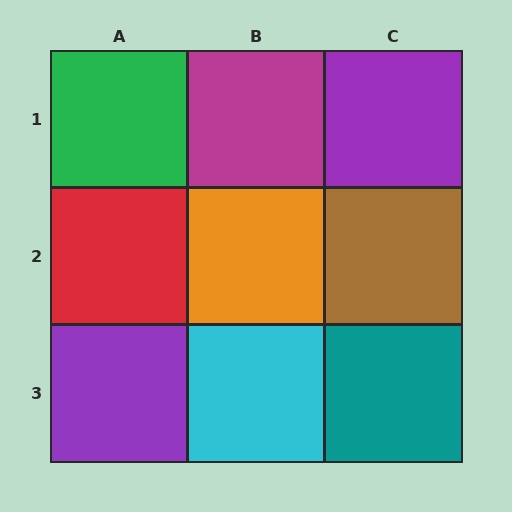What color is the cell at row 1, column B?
Magenta.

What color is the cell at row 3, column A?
Purple.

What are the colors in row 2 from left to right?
Red, orange, brown.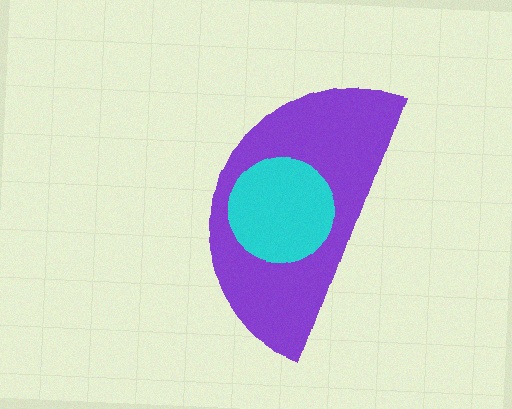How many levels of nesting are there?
2.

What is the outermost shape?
The purple semicircle.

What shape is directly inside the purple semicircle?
The cyan circle.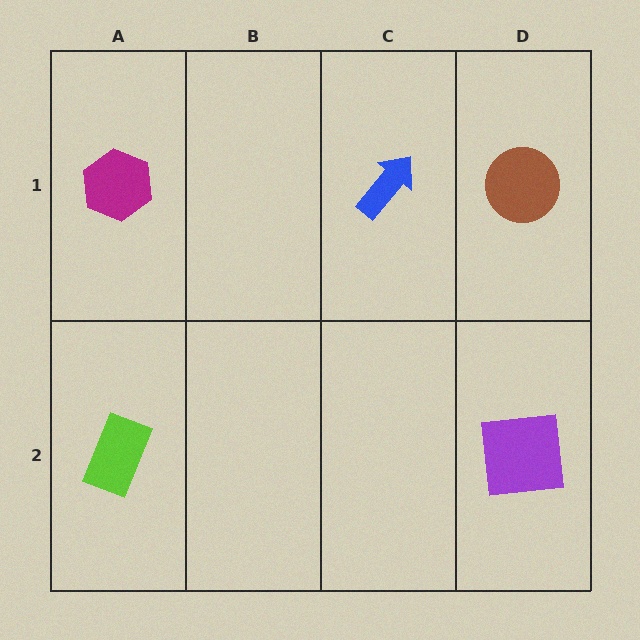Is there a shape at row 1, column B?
No, that cell is empty.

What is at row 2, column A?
A lime rectangle.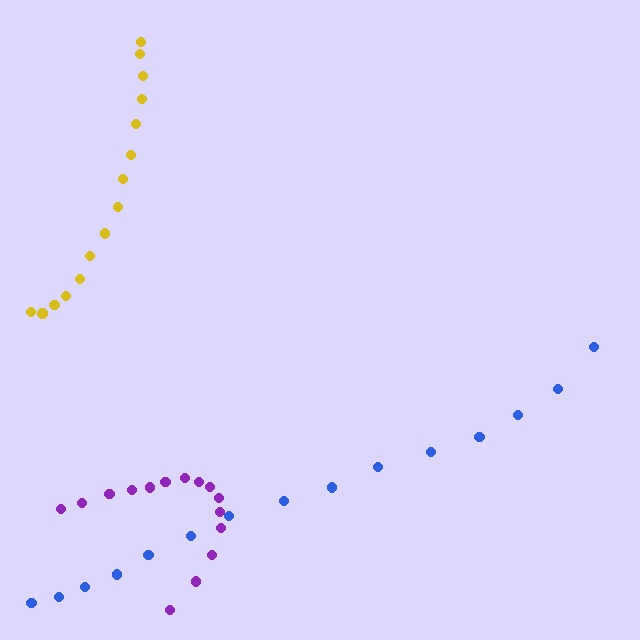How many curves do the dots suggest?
There are 3 distinct paths.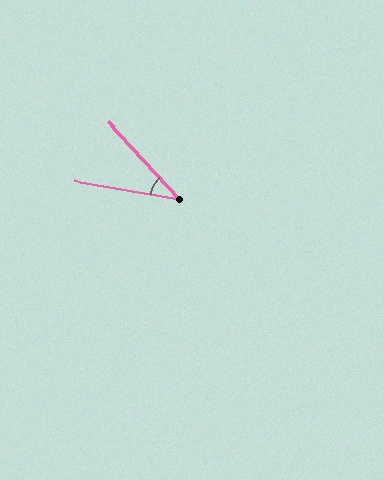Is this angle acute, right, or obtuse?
It is acute.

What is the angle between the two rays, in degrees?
Approximately 38 degrees.